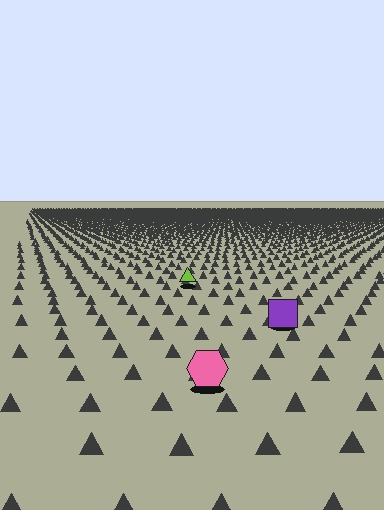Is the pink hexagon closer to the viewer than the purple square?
Yes. The pink hexagon is closer — you can tell from the texture gradient: the ground texture is coarser near it.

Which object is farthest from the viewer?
The lime triangle is farthest from the viewer. It appears smaller and the ground texture around it is denser.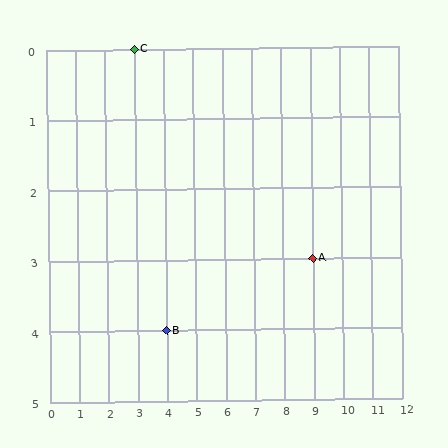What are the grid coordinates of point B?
Point B is at grid coordinates (4, 4).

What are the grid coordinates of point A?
Point A is at grid coordinates (9, 3).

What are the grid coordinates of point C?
Point C is at grid coordinates (3, 0).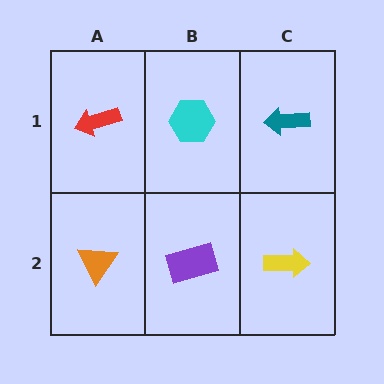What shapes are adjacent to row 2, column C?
A teal arrow (row 1, column C), a purple rectangle (row 2, column B).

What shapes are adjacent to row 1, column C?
A yellow arrow (row 2, column C), a cyan hexagon (row 1, column B).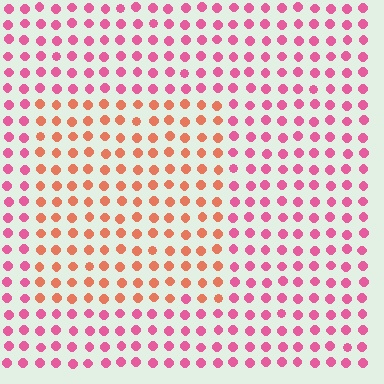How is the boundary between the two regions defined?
The boundary is defined purely by a slight shift in hue (about 41 degrees). Spacing, size, and orientation are identical on both sides.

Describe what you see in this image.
The image is filled with small pink elements in a uniform arrangement. A rectangle-shaped region is visible where the elements are tinted to a slightly different hue, forming a subtle color boundary.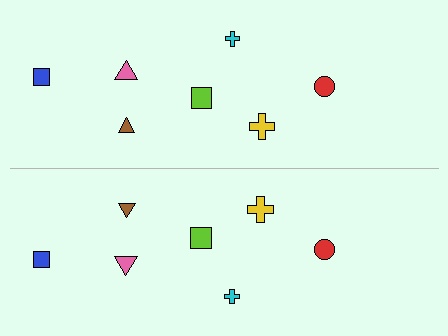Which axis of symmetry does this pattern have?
The pattern has a horizontal axis of symmetry running through the center of the image.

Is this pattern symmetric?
Yes, this pattern has bilateral (reflection) symmetry.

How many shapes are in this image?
There are 14 shapes in this image.